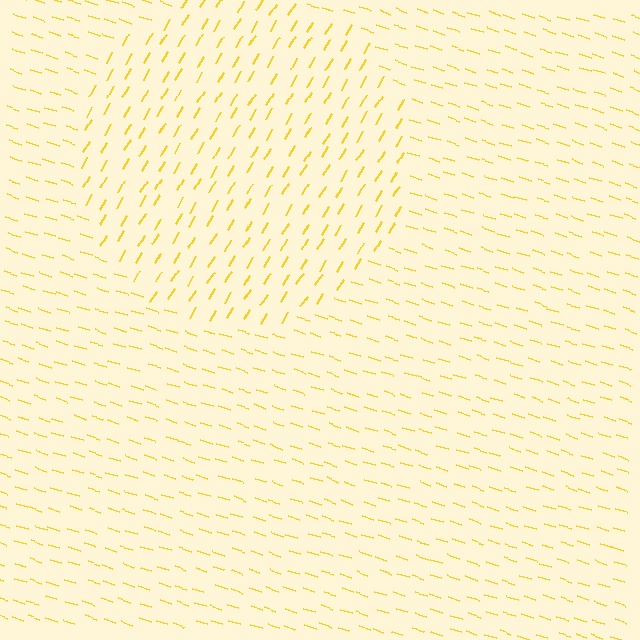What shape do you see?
I see a circle.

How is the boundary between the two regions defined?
The boundary is defined purely by a change in line orientation (approximately 77 degrees difference). All lines are the same color and thickness.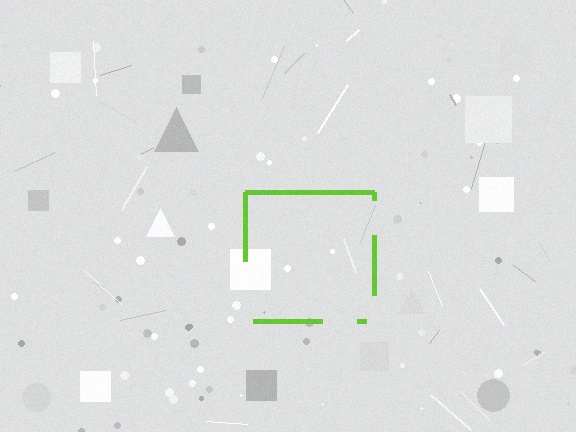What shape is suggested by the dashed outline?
The dashed outline suggests a square.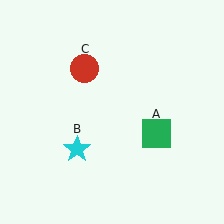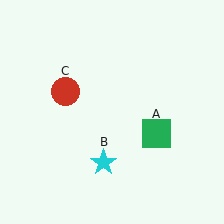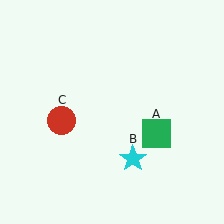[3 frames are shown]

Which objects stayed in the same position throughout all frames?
Green square (object A) remained stationary.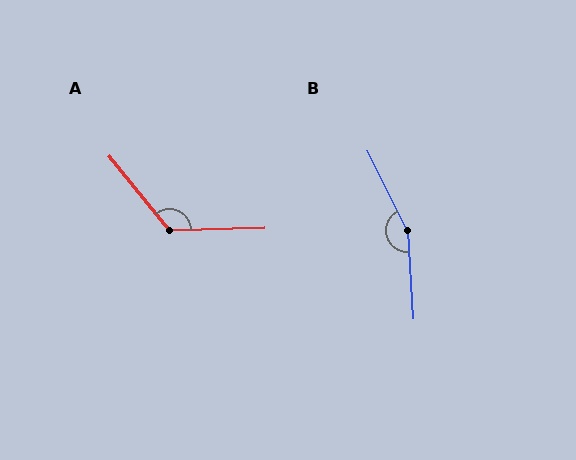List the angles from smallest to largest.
A (128°), B (157°).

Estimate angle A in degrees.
Approximately 128 degrees.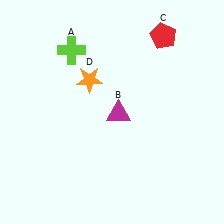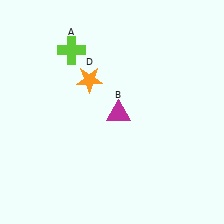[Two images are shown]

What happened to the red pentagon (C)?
The red pentagon (C) was removed in Image 2. It was in the top-right area of Image 1.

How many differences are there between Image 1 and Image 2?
There is 1 difference between the two images.